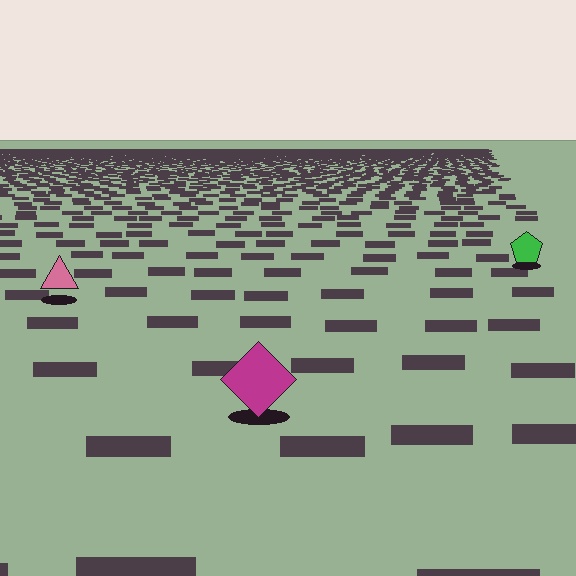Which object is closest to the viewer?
The magenta diamond is closest. The texture marks near it are larger and more spread out.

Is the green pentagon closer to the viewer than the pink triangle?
No. The pink triangle is closer — you can tell from the texture gradient: the ground texture is coarser near it.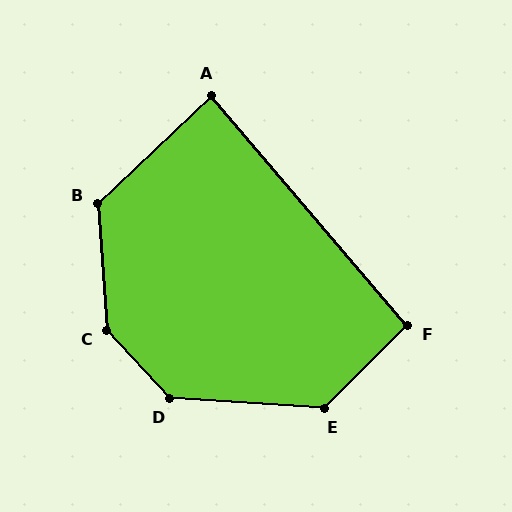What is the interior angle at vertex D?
Approximately 136 degrees (obtuse).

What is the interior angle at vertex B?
Approximately 130 degrees (obtuse).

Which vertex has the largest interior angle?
C, at approximately 141 degrees.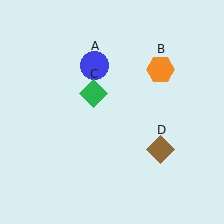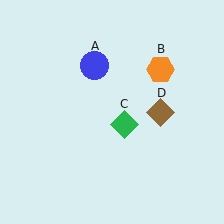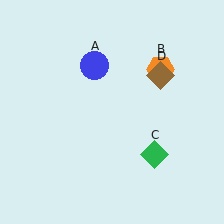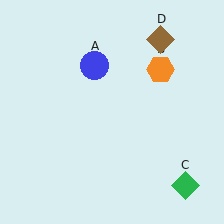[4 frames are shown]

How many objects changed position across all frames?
2 objects changed position: green diamond (object C), brown diamond (object D).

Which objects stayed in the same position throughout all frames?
Blue circle (object A) and orange hexagon (object B) remained stationary.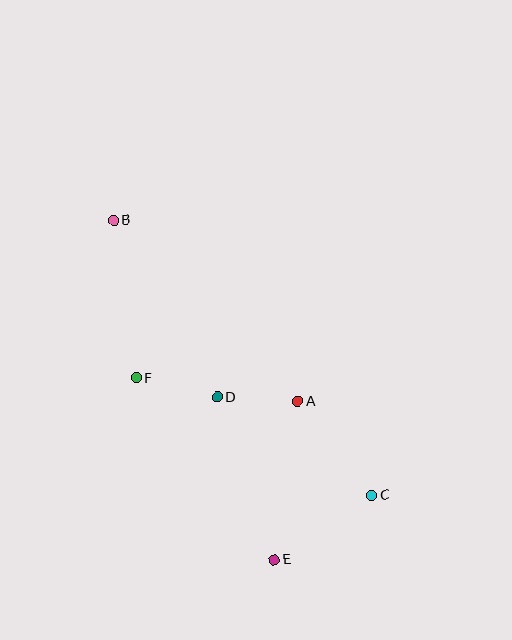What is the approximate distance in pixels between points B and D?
The distance between B and D is approximately 205 pixels.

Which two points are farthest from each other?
Points B and C are farthest from each other.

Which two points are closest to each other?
Points A and D are closest to each other.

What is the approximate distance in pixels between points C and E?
The distance between C and E is approximately 118 pixels.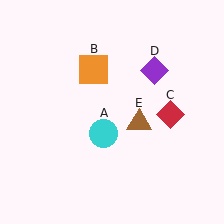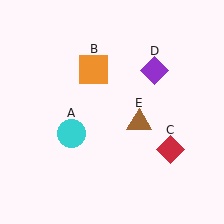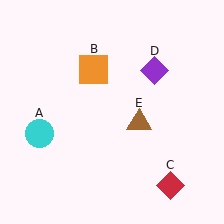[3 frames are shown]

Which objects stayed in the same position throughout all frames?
Orange square (object B) and purple diamond (object D) and brown triangle (object E) remained stationary.